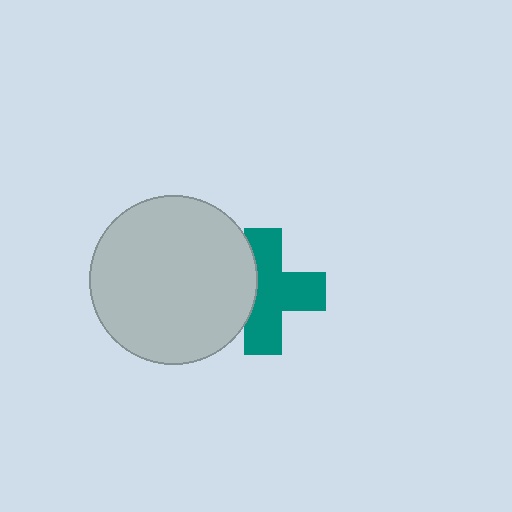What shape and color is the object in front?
The object in front is a light gray circle.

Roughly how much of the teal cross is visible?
Most of it is visible (roughly 68%).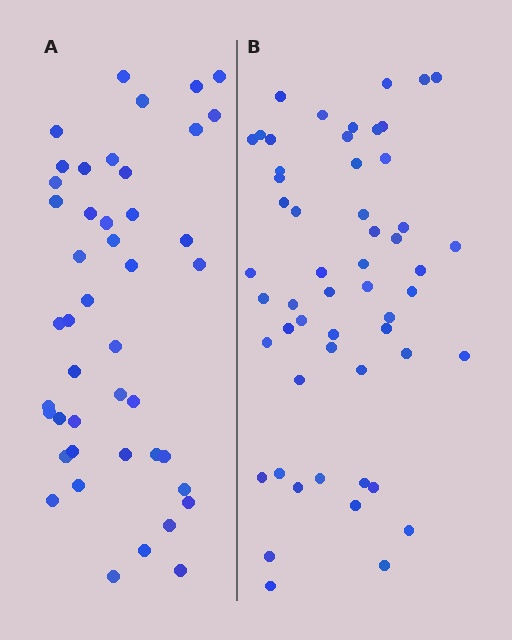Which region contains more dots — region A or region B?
Region B (the right region) has more dots.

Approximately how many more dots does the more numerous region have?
Region B has roughly 8 or so more dots than region A.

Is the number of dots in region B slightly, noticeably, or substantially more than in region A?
Region B has only slightly more — the two regions are fairly close. The ratio is roughly 1.2 to 1.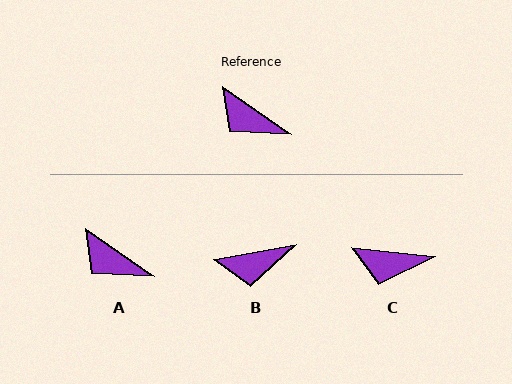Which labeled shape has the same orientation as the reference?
A.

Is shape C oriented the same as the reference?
No, it is off by about 28 degrees.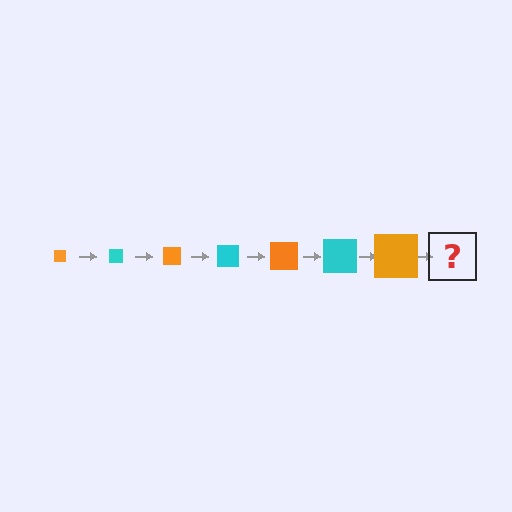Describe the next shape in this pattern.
It should be a cyan square, larger than the previous one.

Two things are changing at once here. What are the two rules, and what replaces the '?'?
The two rules are that the square grows larger each step and the color cycles through orange and cyan. The '?' should be a cyan square, larger than the previous one.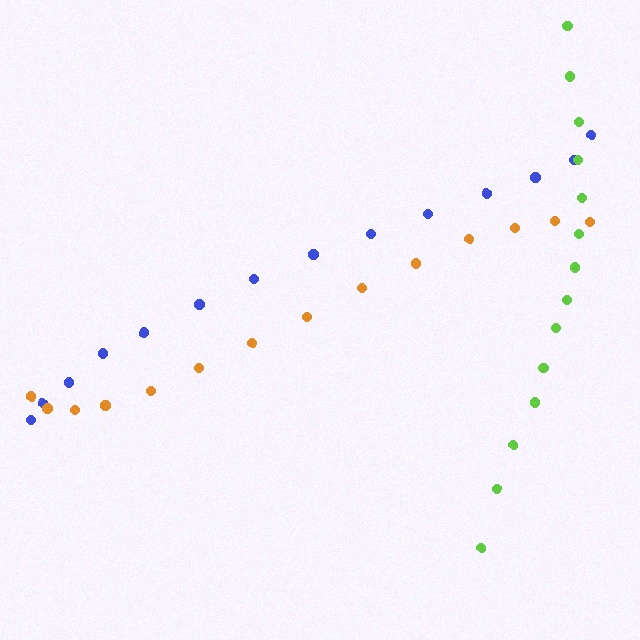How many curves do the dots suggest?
There are 3 distinct paths.